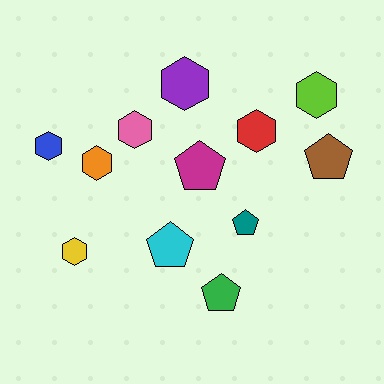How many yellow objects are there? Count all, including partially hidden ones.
There is 1 yellow object.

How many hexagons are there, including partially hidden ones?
There are 7 hexagons.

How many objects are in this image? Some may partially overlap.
There are 12 objects.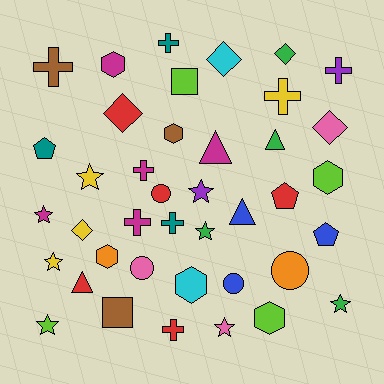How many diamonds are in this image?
There are 5 diamonds.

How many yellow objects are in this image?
There are 4 yellow objects.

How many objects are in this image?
There are 40 objects.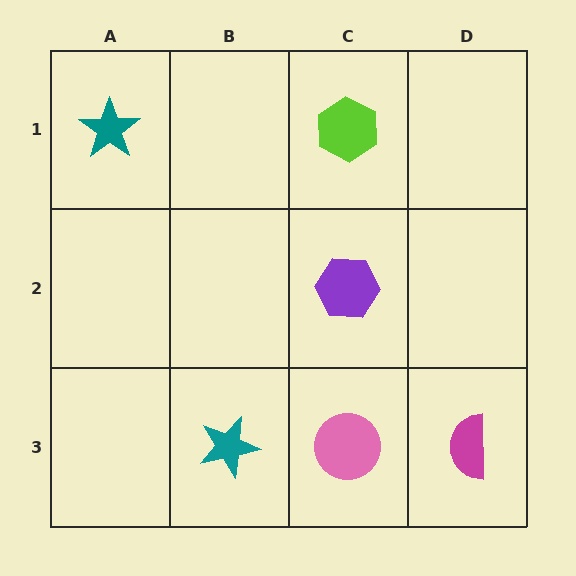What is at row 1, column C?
A lime hexagon.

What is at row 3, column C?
A pink circle.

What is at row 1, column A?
A teal star.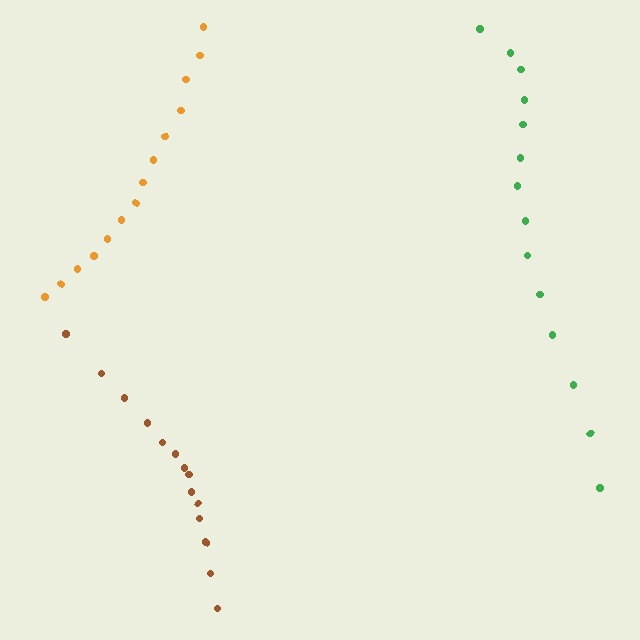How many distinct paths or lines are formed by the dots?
There are 3 distinct paths.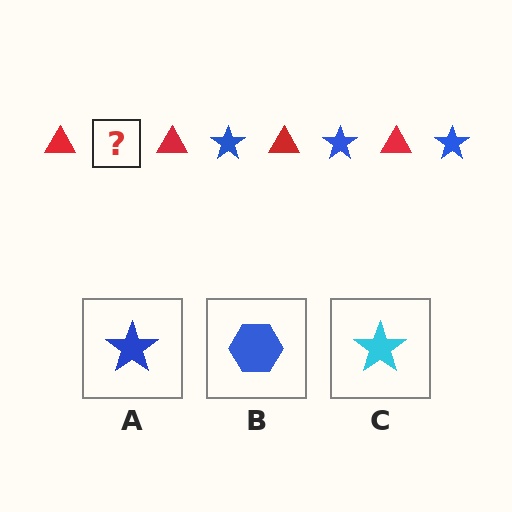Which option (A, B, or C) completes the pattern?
A.